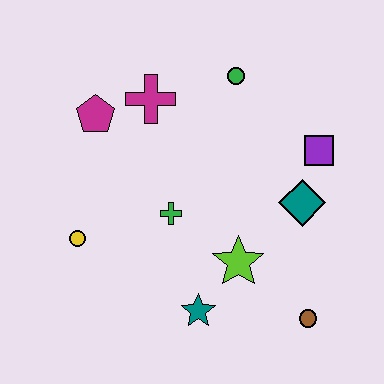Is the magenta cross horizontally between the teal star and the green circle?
No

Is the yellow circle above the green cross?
No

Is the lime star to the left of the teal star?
No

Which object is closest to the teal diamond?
The purple square is closest to the teal diamond.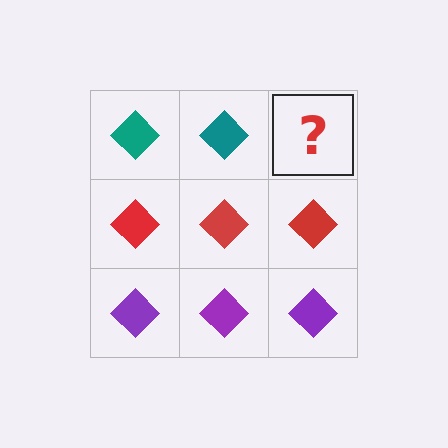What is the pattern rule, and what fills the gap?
The rule is that each row has a consistent color. The gap should be filled with a teal diamond.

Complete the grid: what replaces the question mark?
The question mark should be replaced with a teal diamond.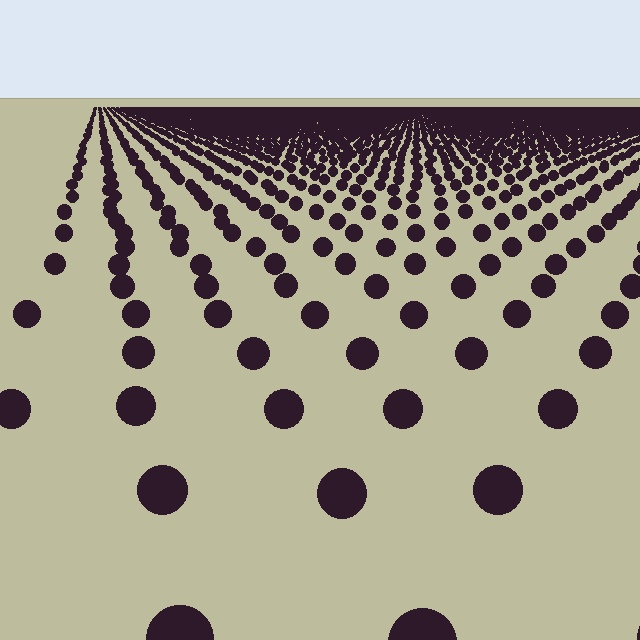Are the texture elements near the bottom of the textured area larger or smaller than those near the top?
Larger. Near the bottom, elements are closer to the viewer and appear at a bigger on-screen size.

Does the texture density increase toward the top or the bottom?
Density increases toward the top.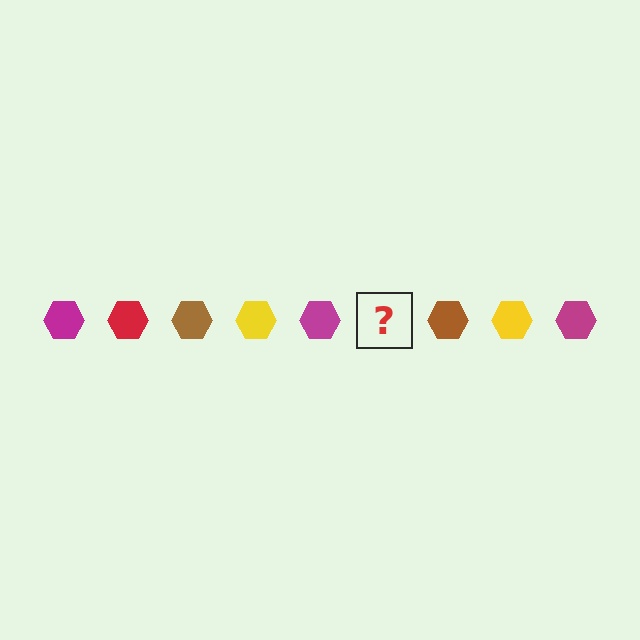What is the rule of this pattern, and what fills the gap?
The rule is that the pattern cycles through magenta, red, brown, yellow hexagons. The gap should be filled with a red hexagon.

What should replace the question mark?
The question mark should be replaced with a red hexagon.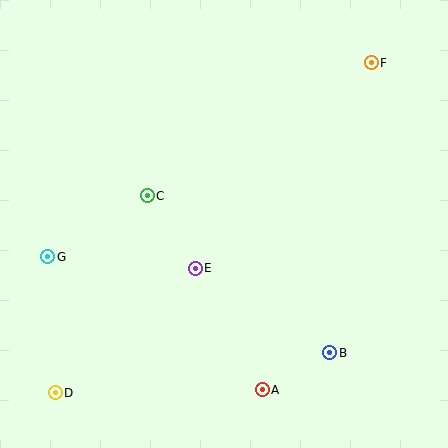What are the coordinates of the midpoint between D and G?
The midpoint between D and G is at (51, 325).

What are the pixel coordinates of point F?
Point F is at (371, 63).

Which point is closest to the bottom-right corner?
Point B is closest to the bottom-right corner.